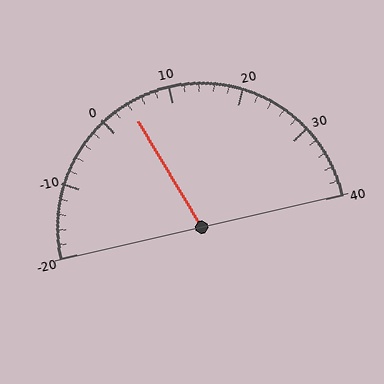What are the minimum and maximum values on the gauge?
The gauge ranges from -20 to 40.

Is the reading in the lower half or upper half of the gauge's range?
The reading is in the lower half of the range (-20 to 40).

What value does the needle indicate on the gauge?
The needle indicates approximately 4.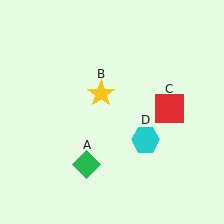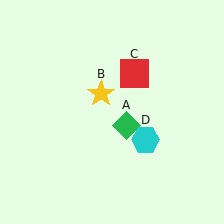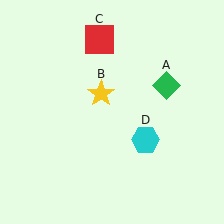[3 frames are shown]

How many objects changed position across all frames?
2 objects changed position: green diamond (object A), red square (object C).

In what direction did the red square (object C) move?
The red square (object C) moved up and to the left.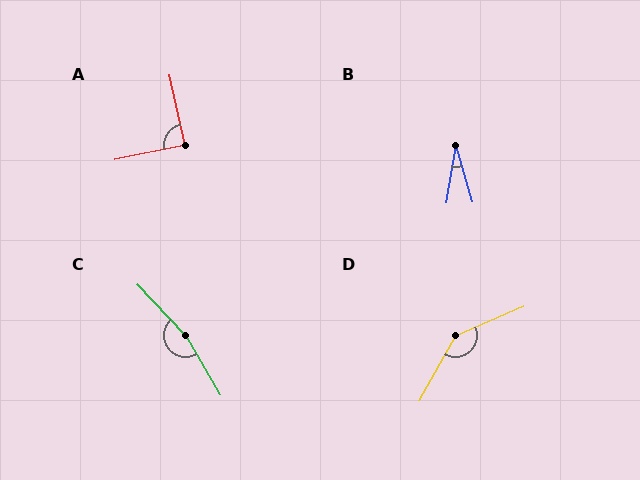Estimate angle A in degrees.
Approximately 89 degrees.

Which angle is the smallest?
B, at approximately 26 degrees.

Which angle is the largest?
C, at approximately 167 degrees.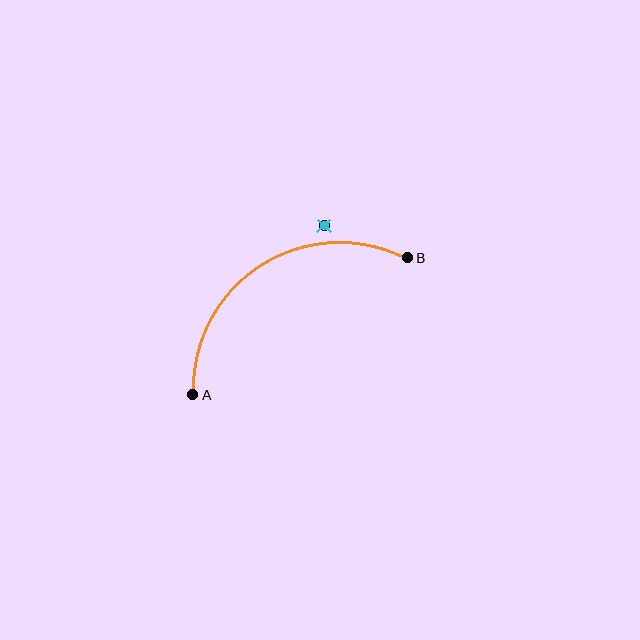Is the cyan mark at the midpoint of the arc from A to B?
No — the cyan mark does not lie on the arc at all. It sits slightly outside the curve.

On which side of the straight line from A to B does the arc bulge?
The arc bulges above the straight line connecting A and B.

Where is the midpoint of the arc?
The arc midpoint is the point on the curve farthest from the straight line joining A and B. It sits above that line.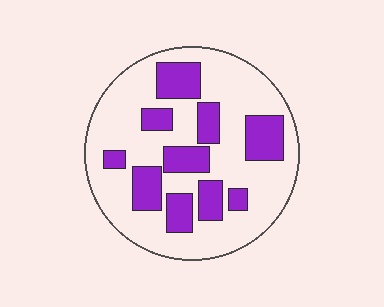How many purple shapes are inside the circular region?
10.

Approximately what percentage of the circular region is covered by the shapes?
Approximately 30%.